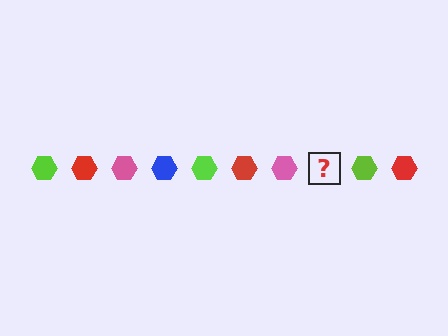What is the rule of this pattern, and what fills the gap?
The rule is that the pattern cycles through lime, red, pink, blue hexagons. The gap should be filled with a blue hexagon.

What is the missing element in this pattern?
The missing element is a blue hexagon.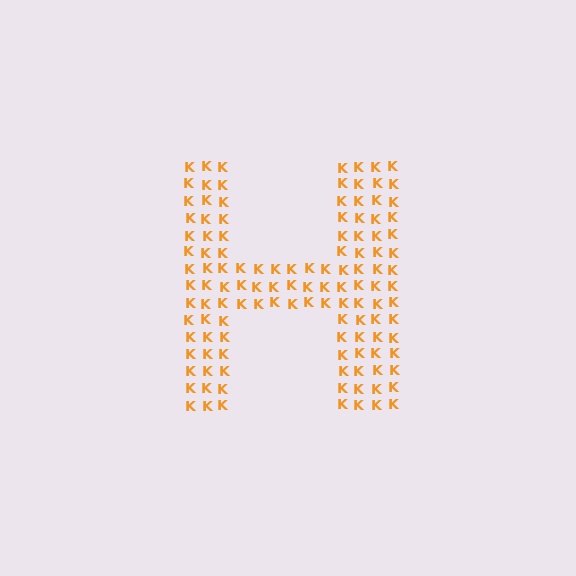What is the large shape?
The large shape is the letter H.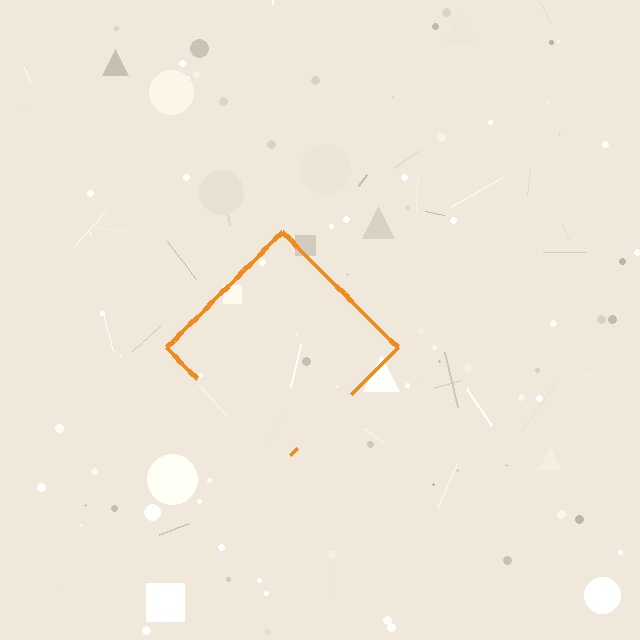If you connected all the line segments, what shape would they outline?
They would outline a diamond.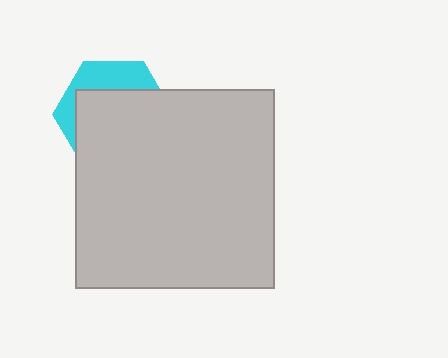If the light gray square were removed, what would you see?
You would see the complete cyan hexagon.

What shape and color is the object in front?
The object in front is a light gray square.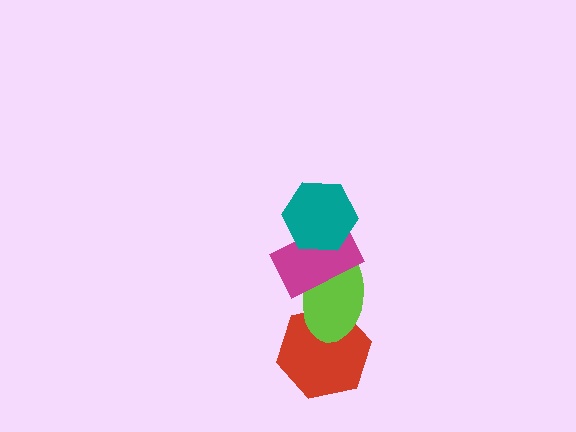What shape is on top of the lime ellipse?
The magenta rectangle is on top of the lime ellipse.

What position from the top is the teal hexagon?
The teal hexagon is 1st from the top.